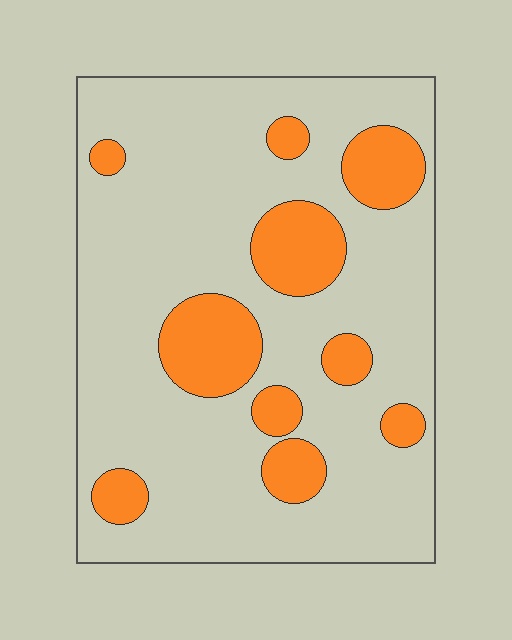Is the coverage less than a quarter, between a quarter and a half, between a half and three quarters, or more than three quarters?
Less than a quarter.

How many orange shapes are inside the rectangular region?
10.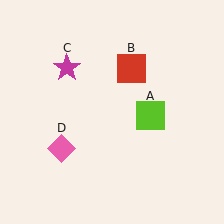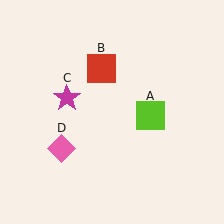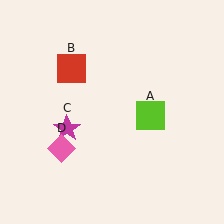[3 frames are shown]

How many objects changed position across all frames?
2 objects changed position: red square (object B), magenta star (object C).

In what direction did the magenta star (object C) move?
The magenta star (object C) moved down.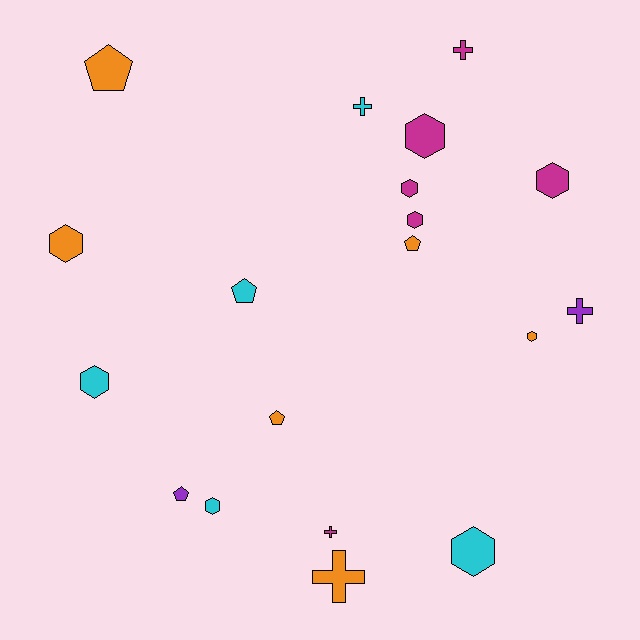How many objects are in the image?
There are 19 objects.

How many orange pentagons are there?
There are 3 orange pentagons.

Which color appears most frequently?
Magenta, with 6 objects.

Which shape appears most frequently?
Hexagon, with 9 objects.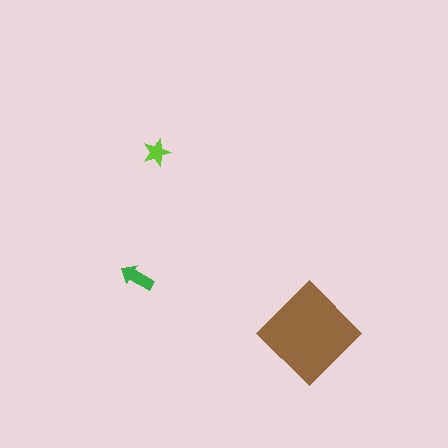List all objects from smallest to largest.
The lime star, the green arrow, the brown diamond.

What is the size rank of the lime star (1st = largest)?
3rd.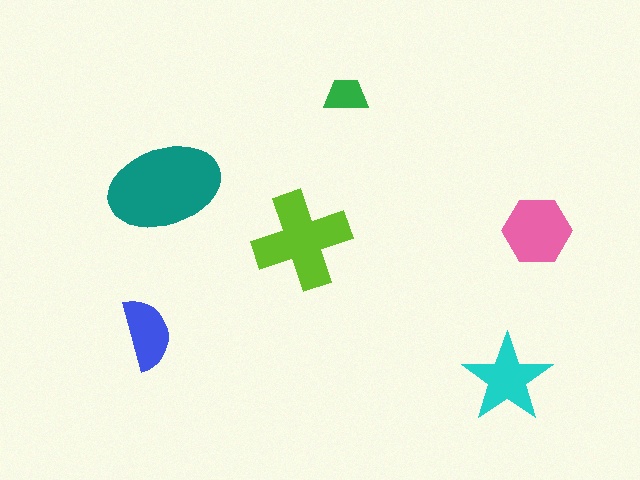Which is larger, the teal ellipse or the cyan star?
The teal ellipse.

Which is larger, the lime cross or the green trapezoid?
The lime cross.